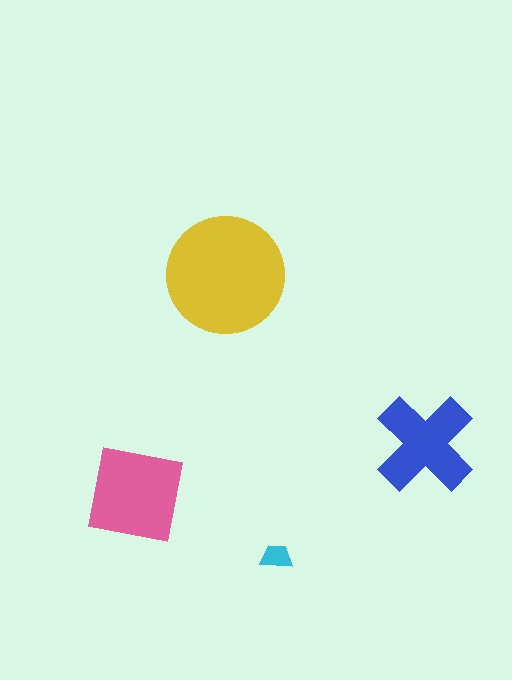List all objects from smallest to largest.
The cyan trapezoid, the blue cross, the pink square, the yellow circle.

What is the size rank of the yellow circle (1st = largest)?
1st.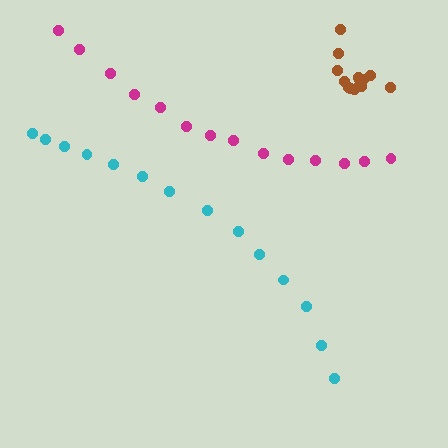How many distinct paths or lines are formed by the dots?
There are 3 distinct paths.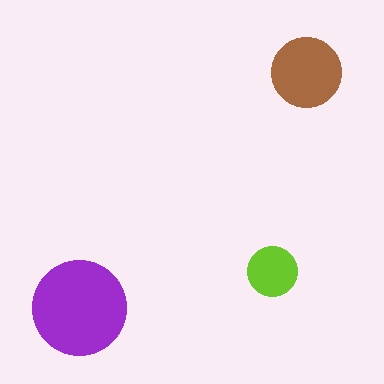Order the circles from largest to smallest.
the purple one, the brown one, the lime one.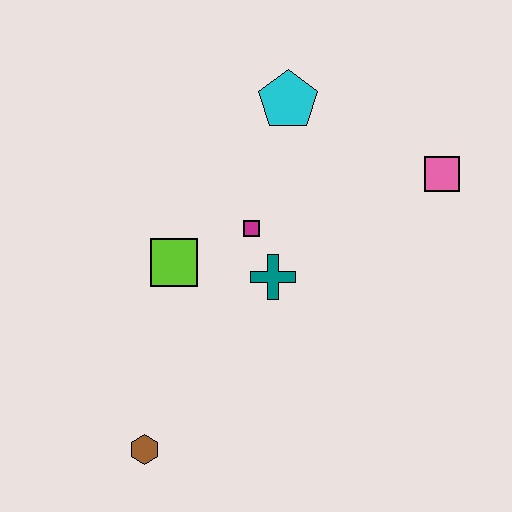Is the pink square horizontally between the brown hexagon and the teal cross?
No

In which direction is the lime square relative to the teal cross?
The lime square is to the left of the teal cross.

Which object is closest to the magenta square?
The teal cross is closest to the magenta square.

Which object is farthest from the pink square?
The brown hexagon is farthest from the pink square.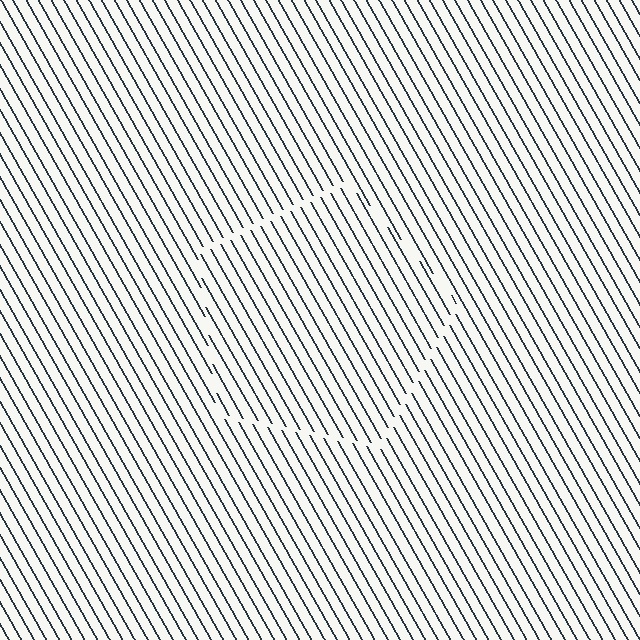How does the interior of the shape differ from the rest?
The interior of the shape contains the same grating, shifted by half a period — the contour is defined by the phase discontinuity where line-ends from the inner and outer gratings abut.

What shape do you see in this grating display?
An illusory pentagon. The interior of the shape contains the same grating, shifted by half a period — the contour is defined by the phase discontinuity where line-ends from the inner and outer gratings abut.